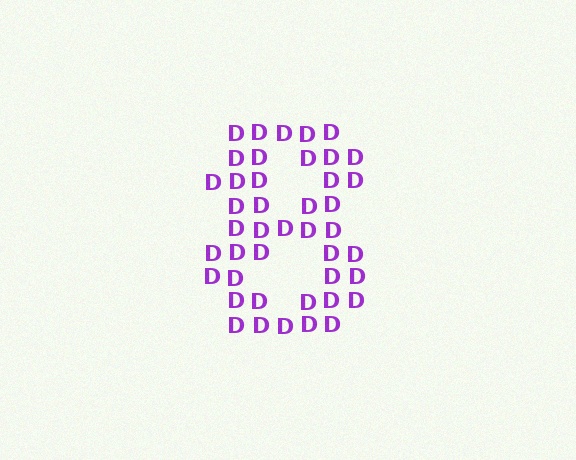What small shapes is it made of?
It is made of small letter D's.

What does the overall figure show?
The overall figure shows the digit 8.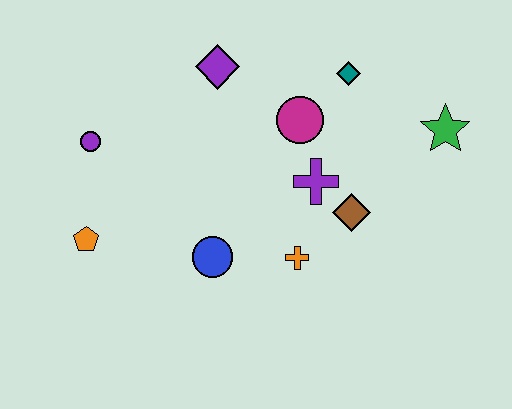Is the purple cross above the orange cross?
Yes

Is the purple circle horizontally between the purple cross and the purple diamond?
No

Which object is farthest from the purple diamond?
The green star is farthest from the purple diamond.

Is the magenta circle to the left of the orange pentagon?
No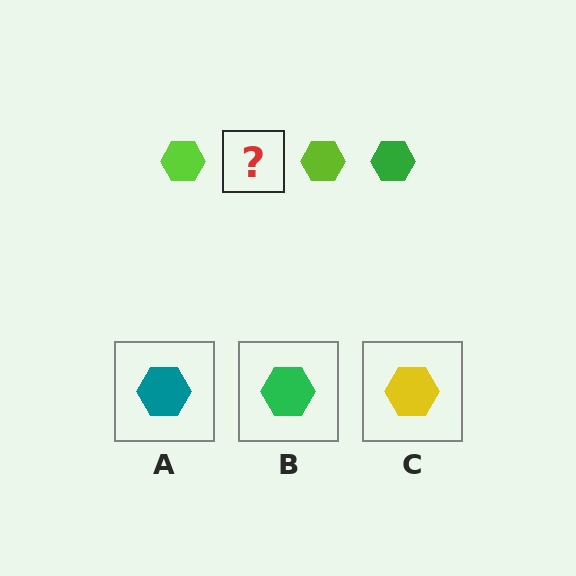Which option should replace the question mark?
Option B.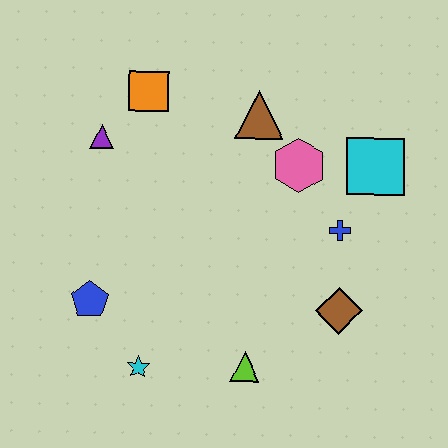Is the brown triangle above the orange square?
No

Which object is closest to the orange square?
The purple triangle is closest to the orange square.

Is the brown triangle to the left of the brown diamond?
Yes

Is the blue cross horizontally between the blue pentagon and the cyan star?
No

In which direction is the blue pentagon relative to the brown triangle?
The blue pentagon is below the brown triangle.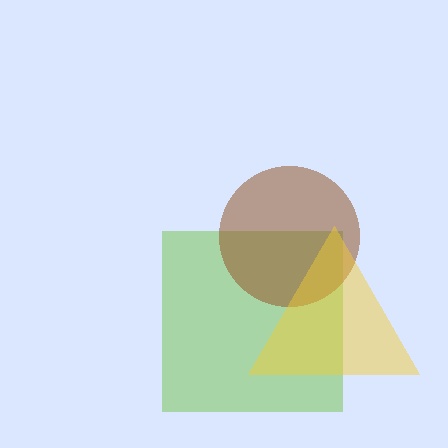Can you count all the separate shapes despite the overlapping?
Yes, there are 3 separate shapes.